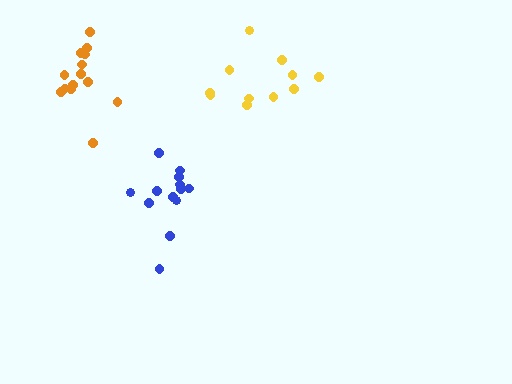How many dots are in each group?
Group 1: 13 dots, Group 2: 14 dots, Group 3: 11 dots (38 total).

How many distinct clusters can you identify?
There are 3 distinct clusters.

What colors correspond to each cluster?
The clusters are colored: blue, orange, yellow.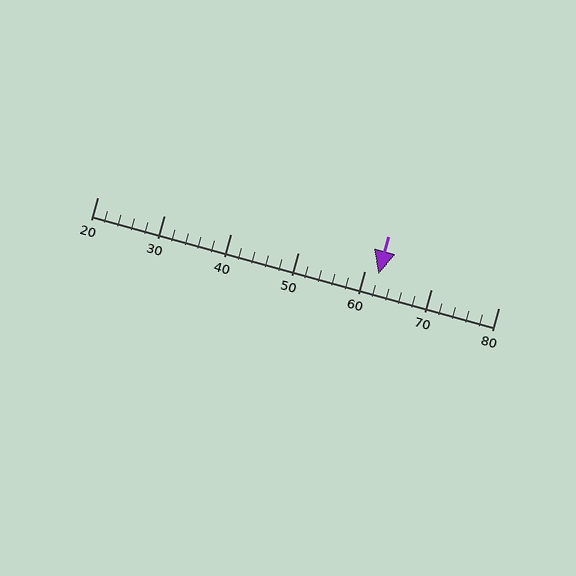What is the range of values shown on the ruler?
The ruler shows values from 20 to 80.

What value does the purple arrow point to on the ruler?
The purple arrow points to approximately 62.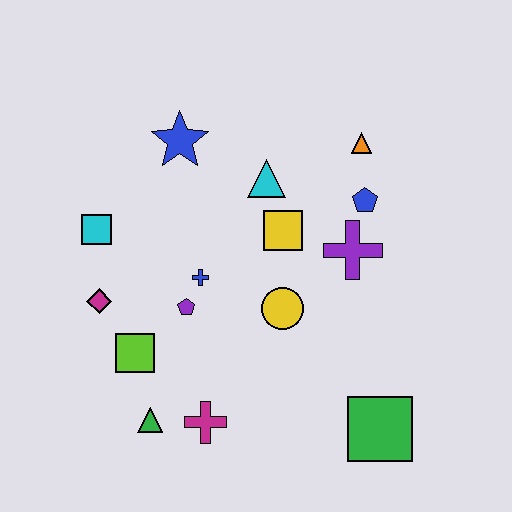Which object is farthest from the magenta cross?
The orange triangle is farthest from the magenta cross.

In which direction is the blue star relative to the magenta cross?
The blue star is above the magenta cross.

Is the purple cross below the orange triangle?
Yes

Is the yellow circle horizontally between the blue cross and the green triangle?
No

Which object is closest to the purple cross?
The blue pentagon is closest to the purple cross.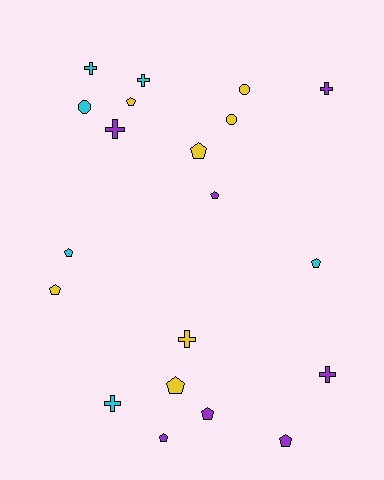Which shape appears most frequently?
Pentagon, with 10 objects.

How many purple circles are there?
There are no purple circles.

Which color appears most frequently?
Yellow, with 7 objects.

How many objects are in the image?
There are 20 objects.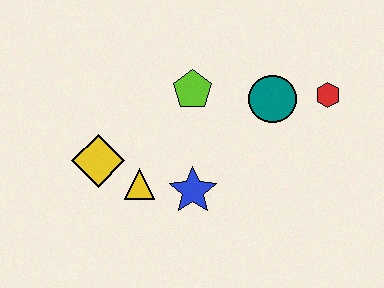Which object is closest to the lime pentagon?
The teal circle is closest to the lime pentagon.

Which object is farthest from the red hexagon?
The yellow diamond is farthest from the red hexagon.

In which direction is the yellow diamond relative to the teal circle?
The yellow diamond is to the left of the teal circle.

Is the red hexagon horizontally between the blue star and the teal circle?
No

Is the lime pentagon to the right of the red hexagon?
No